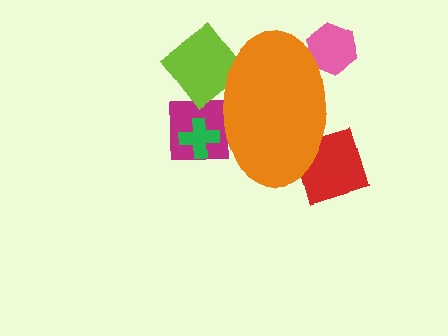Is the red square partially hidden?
Yes, the red square is partially hidden behind the orange ellipse.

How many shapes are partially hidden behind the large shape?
5 shapes are partially hidden.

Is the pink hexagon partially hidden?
Yes, the pink hexagon is partially hidden behind the orange ellipse.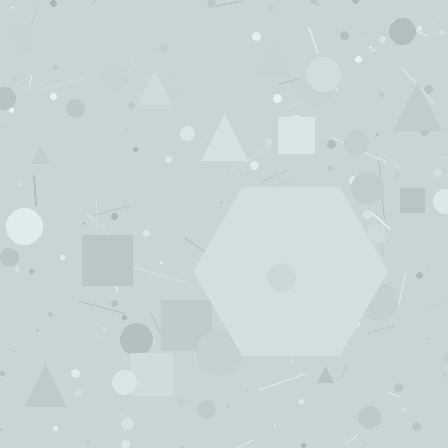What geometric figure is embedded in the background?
A hexagon is embedded in the background.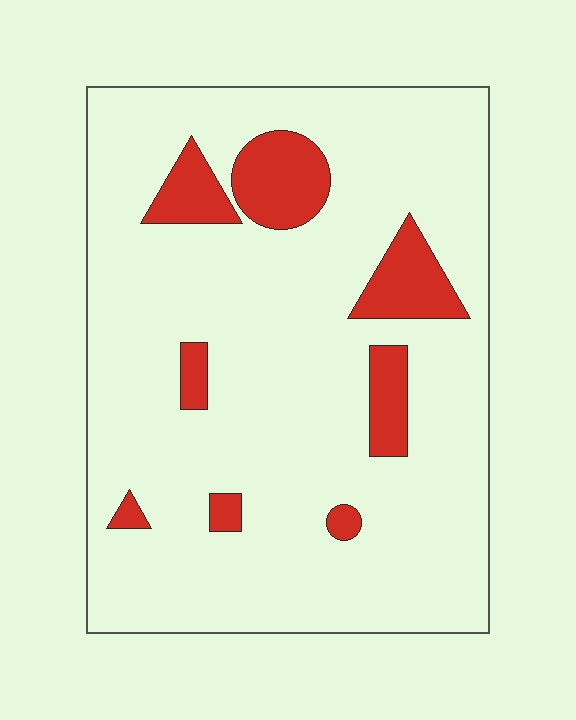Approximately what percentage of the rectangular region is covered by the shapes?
Approximately 15%.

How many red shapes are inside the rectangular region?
8.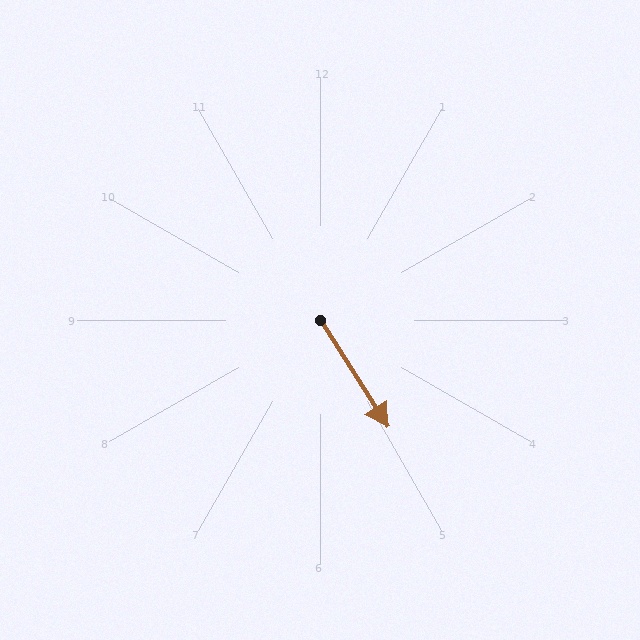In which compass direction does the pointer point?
Southeast.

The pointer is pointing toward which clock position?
Roughly 5 o'clock.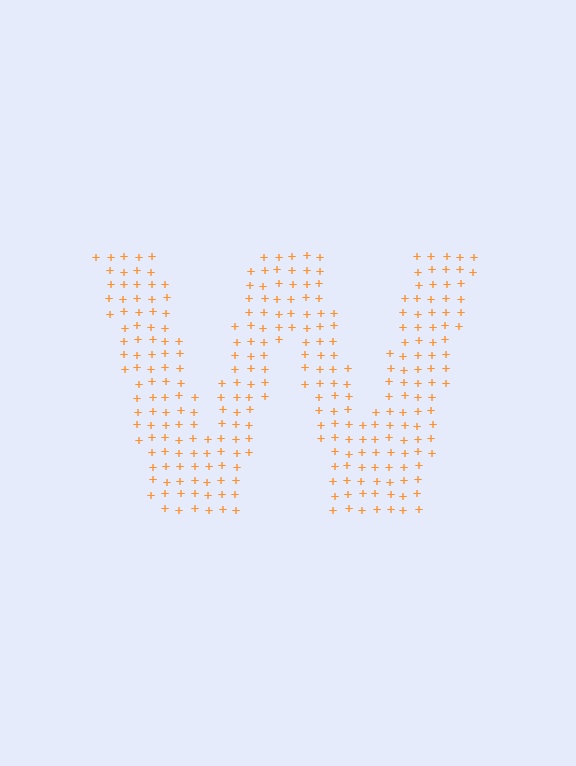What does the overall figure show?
The overall figure shows the letter W.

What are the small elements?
The small elements are plus signs.